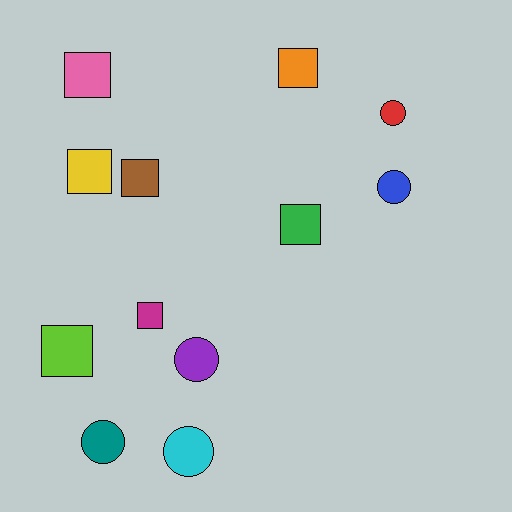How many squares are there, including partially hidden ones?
There are 7 squares.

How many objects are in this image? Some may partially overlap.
There are 12 objects.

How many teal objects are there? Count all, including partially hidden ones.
There is 1 teal object.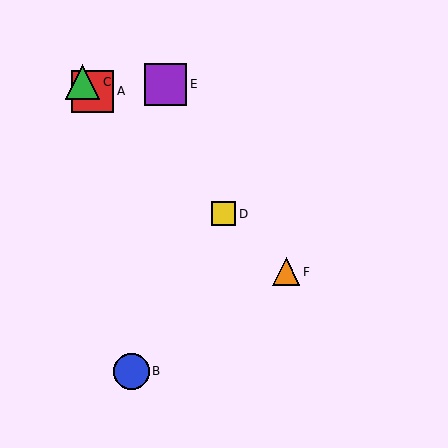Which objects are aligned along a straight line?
Objects A, C, D, F are aligned along a straight line.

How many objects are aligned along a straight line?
4 objects (A, C, D, F) are aligned along a straight line.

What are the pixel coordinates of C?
Object C is at (83, 82).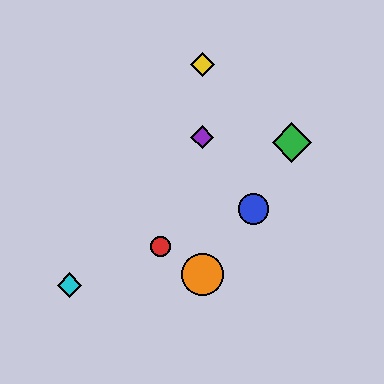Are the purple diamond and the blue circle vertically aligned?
No, the purple diamond is at x≈202 and the blue circle is at x≈253.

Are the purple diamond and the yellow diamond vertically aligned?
Yes, both are at x≈202.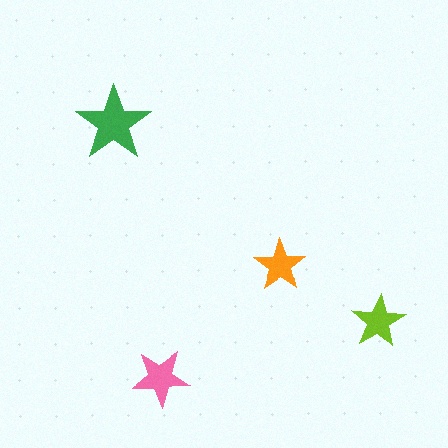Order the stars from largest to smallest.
the green one, the pink one, the lime one, the orange one.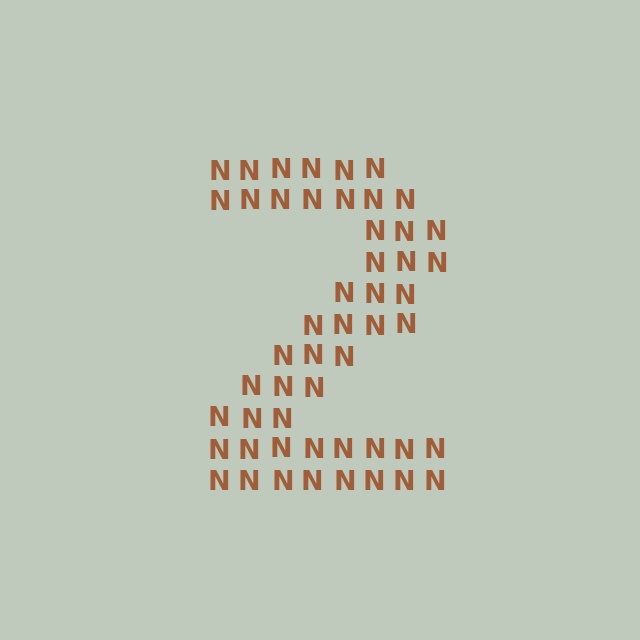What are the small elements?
The small elements are letter N's.